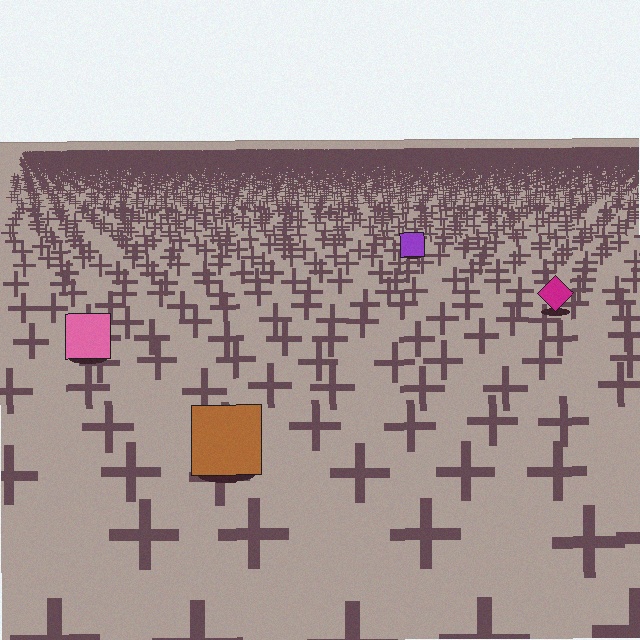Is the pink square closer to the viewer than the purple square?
Yes. The pink square is closer — you can tell from the texture gradient: the ground texture is coarser near it.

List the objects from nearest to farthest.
From nearest to farthest: the brown square, the pink square, the magenta diamond, the purple square.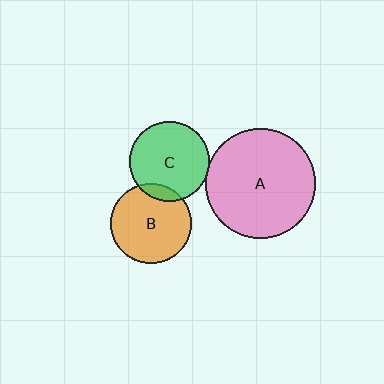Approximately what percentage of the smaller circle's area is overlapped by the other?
Approximately 10%.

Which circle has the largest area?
Circle A (pink).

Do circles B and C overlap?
Yes.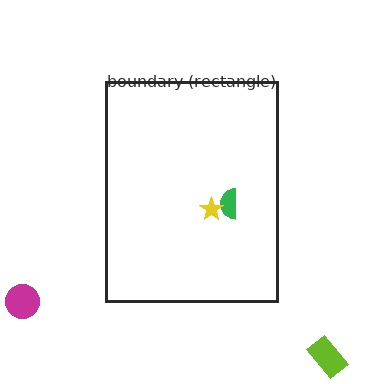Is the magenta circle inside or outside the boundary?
Outside.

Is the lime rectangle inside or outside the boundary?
Outside.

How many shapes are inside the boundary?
2 inside, 2 outside.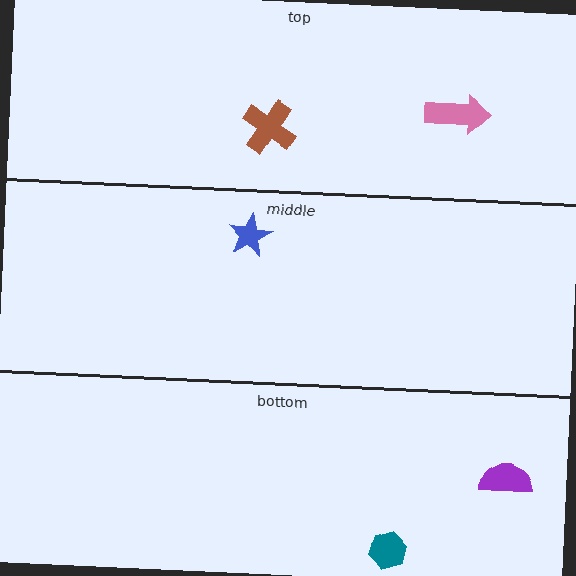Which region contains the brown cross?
The top region.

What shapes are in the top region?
The pink arrow, the brown cross.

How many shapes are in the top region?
2.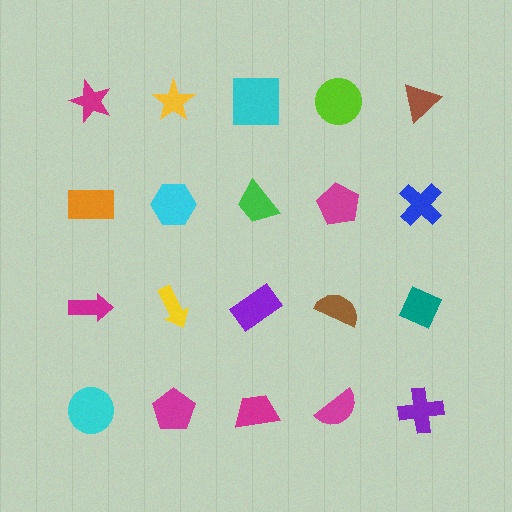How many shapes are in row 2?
5 shapes.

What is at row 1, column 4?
A lime circle.